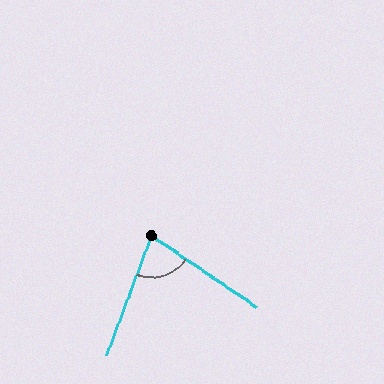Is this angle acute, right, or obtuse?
It is acute.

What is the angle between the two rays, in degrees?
Approximately 76 degrees.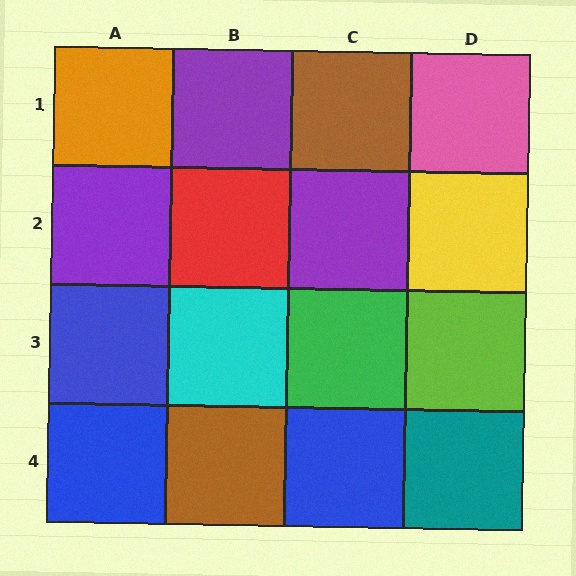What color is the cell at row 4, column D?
Teal.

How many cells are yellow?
1 cell is yellow.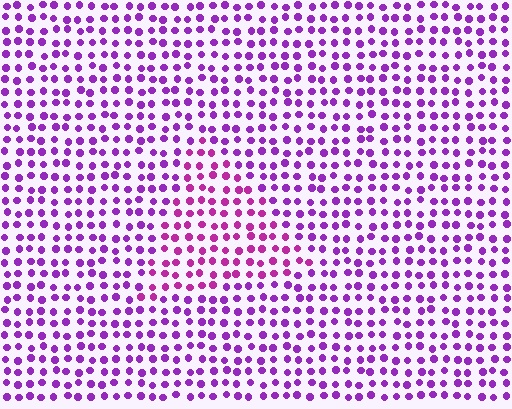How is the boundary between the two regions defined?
The boundary is defined purely by a slight shift in hue (about 27 degrees). Spacing, size, and orientation are identical on both sides.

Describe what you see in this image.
The image is filled with small purple elements in a uniform arrangement. A triangle-shaped region is visible where the elements are tinted to a slightly different hue, forming a subtle color boundary.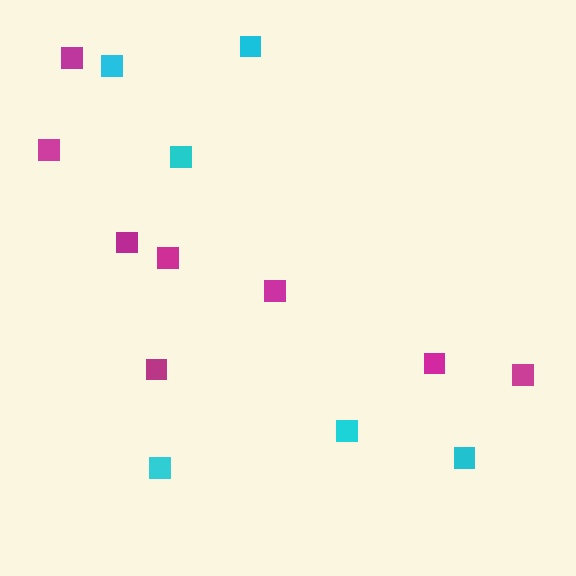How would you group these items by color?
There are 2 groups: one group of magenta squares (8) and one group of cyan squares (6).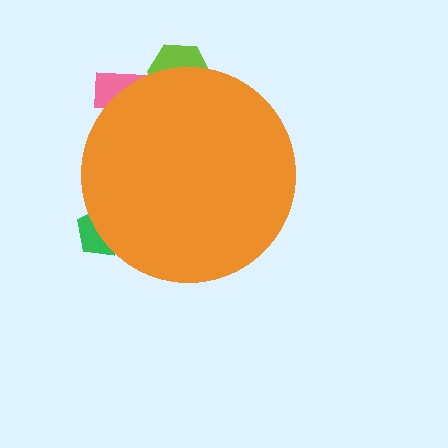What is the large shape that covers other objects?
An orange circle.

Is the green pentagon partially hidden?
Yes, the green pentagon is partially hidden behind the orange circle.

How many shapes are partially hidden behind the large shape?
3 shapes are partially hidden.